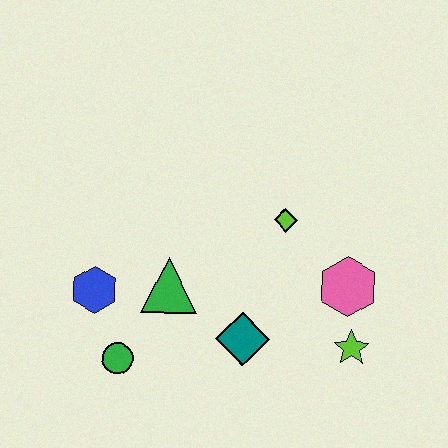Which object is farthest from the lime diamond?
The green circle is farthest from the lime diamond.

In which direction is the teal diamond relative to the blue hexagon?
The teal diamond is to the right of the blue hexagon.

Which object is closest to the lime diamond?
The pink hexagon is closest to the lime diamond.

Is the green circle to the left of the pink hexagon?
Yes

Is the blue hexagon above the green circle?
Yes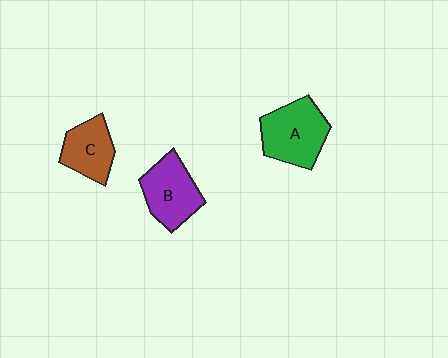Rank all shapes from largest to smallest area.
From largest to smallest: A (green), B (purple), C (brown).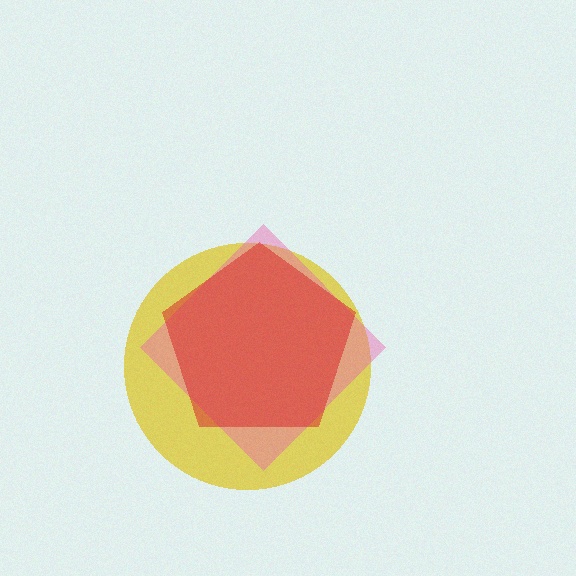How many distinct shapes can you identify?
There are 3 distinct shapes: a yellow circle, a pink diamond, a red pentagon.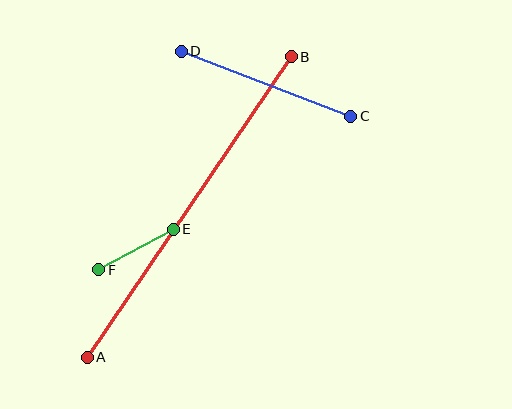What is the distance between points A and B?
The distance is approximately 363 pixels.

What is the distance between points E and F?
The distance is approximately 85 pixels.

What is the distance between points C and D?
The distance is approximately 182 pixels.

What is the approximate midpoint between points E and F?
The midpoint is at approximately (136, 249) pixels.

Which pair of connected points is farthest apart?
Points A and B are farthest apart.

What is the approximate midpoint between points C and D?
The midpoint is at approximately (266, 84) pixels.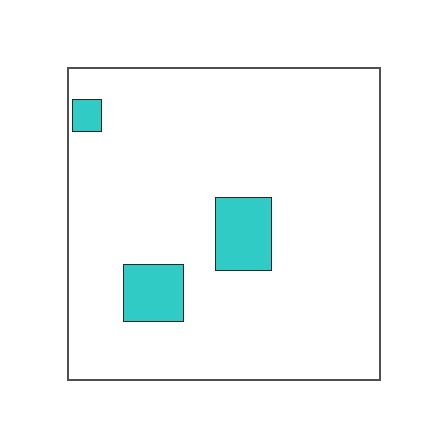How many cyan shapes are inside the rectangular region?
3.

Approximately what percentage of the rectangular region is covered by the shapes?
Approximately 10%.